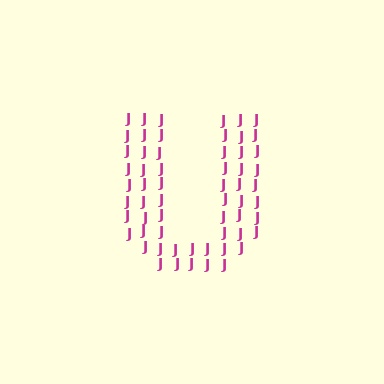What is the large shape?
The large shape is the letter U.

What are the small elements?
The small elements are letter J's.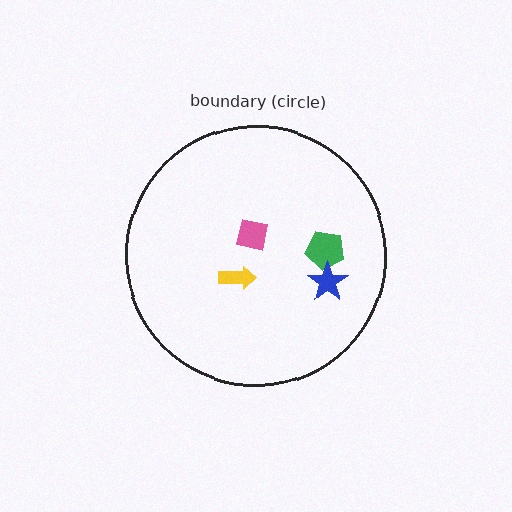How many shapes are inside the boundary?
4 inside, 0 outside.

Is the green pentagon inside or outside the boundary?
Inside.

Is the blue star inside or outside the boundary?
Inside.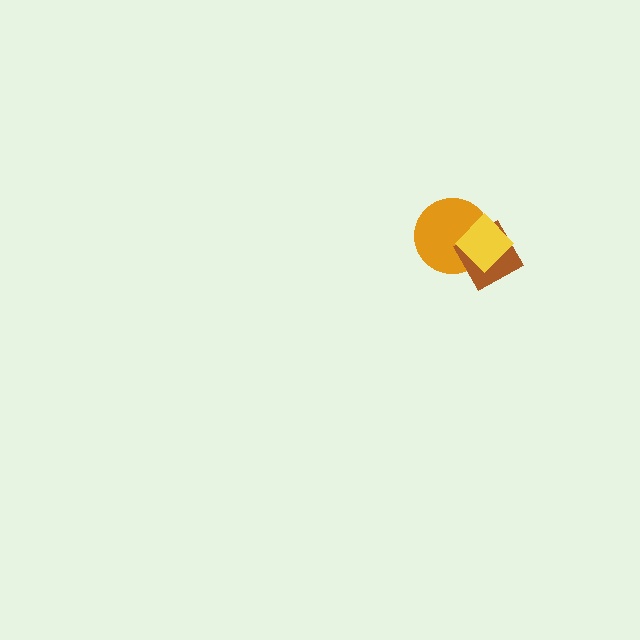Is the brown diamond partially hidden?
Yes, it is partially covered by another shape.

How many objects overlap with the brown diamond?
2 objects overlap with the brown diamond.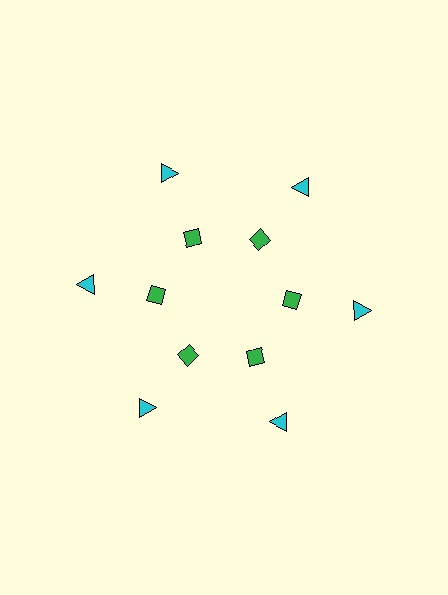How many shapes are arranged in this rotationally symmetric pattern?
There are 12 shapes, arranged in 6 groups of 2.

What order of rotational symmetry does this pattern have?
This pattern has 6-fold rotational symmetry.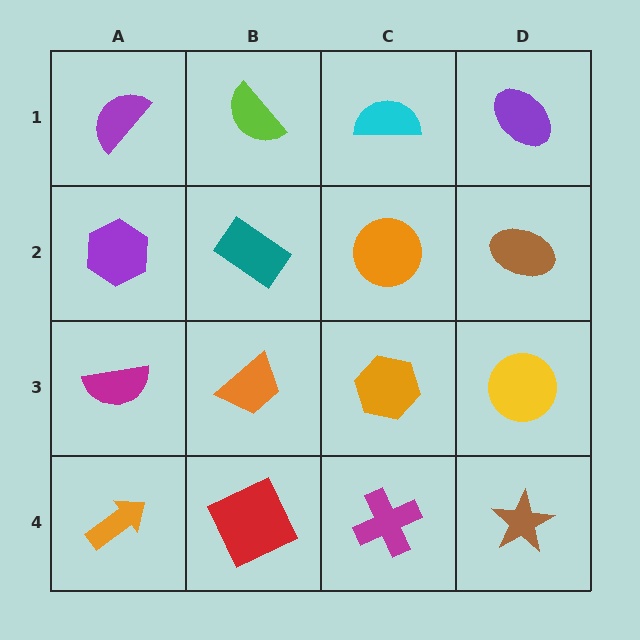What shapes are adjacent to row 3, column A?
A purple hexagon (row 2, column A), an orange arrow (row 4, column A), an orange trapezoid (row 3, column B).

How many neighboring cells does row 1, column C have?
3.